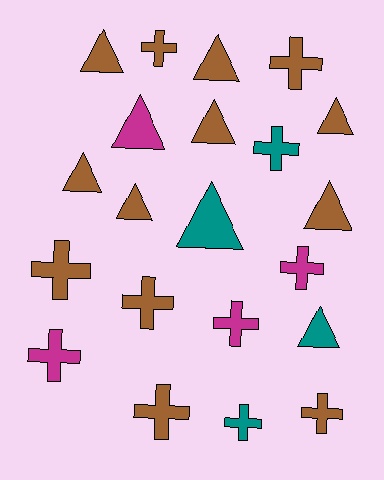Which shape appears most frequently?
Cross, with 11 objects.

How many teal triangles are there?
There are 2 teal triangles.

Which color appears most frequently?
Brown, with 13 objects.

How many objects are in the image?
There are 21 objects.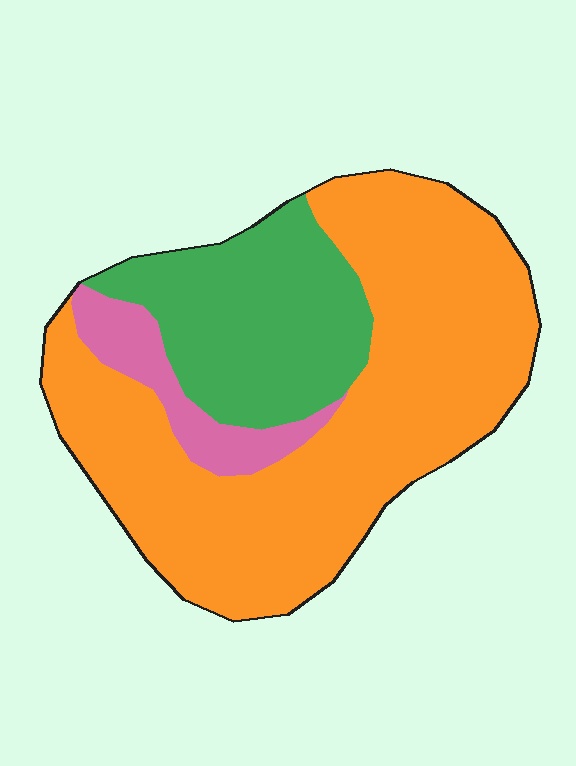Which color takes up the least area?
Pink, at roughly 10%.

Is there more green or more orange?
Orange.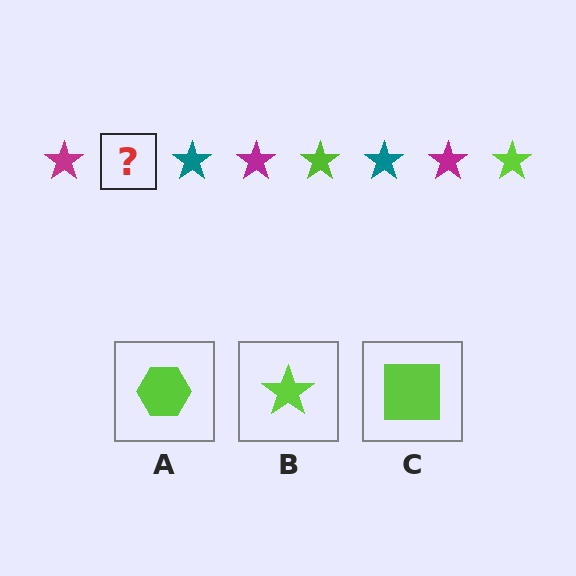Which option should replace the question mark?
Option B.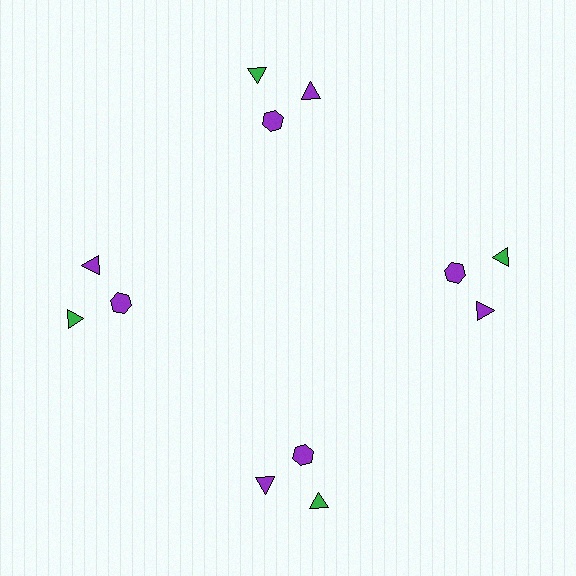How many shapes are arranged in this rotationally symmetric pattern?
There are 12 shapes, arranged in 4 groups of 3.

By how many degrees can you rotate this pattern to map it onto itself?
The pattern maps onto itself every 90 degrees of rotation.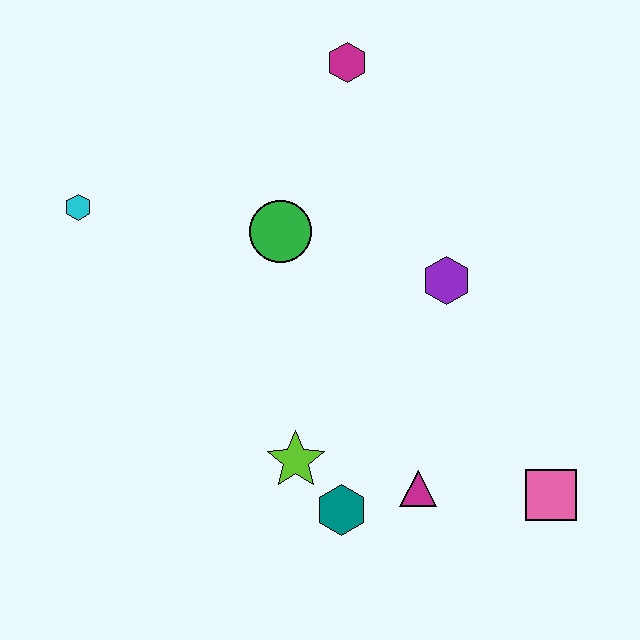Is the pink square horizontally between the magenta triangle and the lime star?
No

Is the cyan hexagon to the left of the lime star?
Yes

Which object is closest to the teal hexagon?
The lime star is closest to the teal hexagon.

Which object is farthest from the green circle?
The pink square is farthest from the green circle.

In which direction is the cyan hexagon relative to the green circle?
The cyan hexagon is to the left of the green circle.